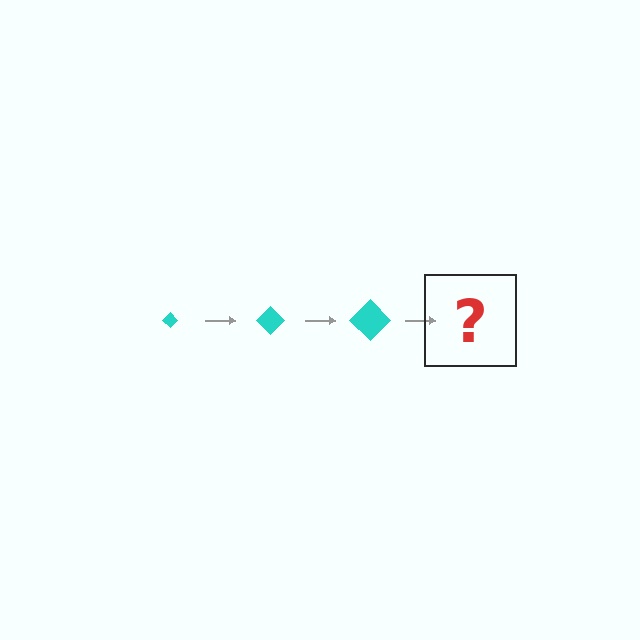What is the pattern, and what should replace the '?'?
The pattern is that the diamond gets progressively larger each step. The '?' should be a cyan diamond, larger than the previous one.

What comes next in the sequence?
The next element should be a cyan diamond, larger than the previous one.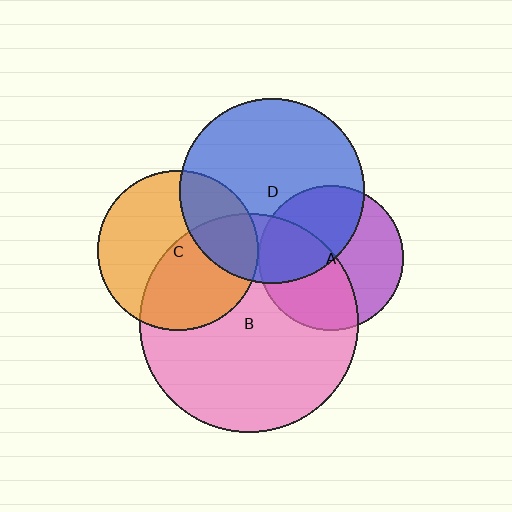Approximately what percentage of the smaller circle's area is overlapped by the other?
Approximately 50%.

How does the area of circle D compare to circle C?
Approximately 1.3 times.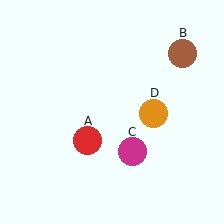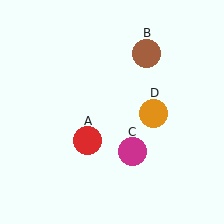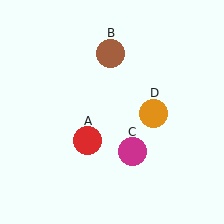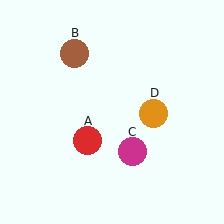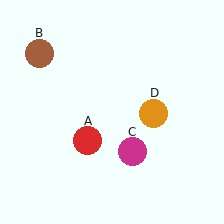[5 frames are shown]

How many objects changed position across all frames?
1 object changed position: brown circle (object B).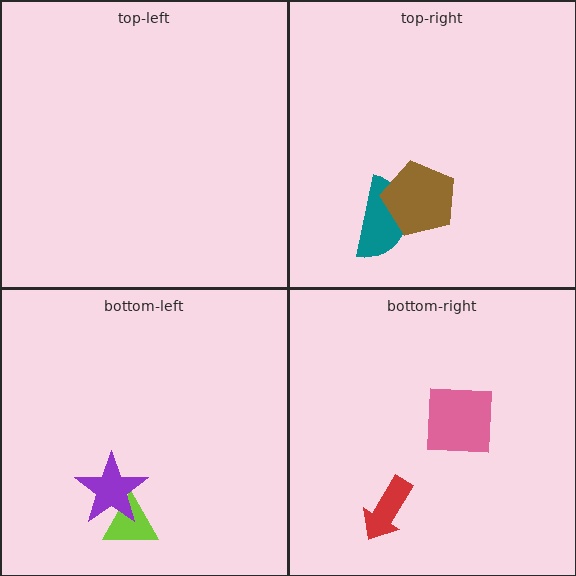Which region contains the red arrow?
The bottom-right region.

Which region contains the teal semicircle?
The top-right region.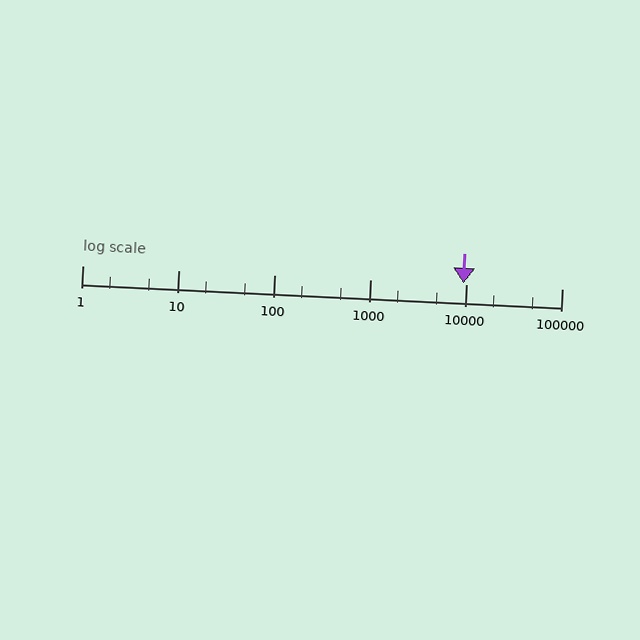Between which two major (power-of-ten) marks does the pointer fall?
The pointer is between 1000 and 10000.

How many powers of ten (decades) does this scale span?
The scale spans 5 decades, from 1 to 100000.